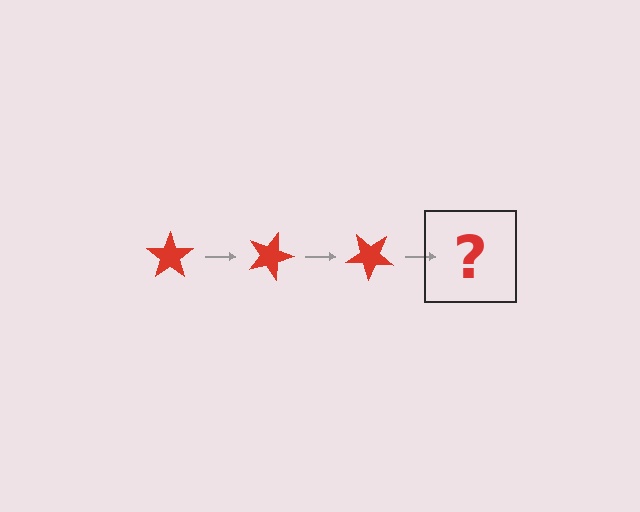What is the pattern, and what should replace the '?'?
The pattern is that the star rotates 20 degrees each step. The '?' should be a red star rotated 60 degrees.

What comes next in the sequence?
The next element should be a red star rotated 60 degrees.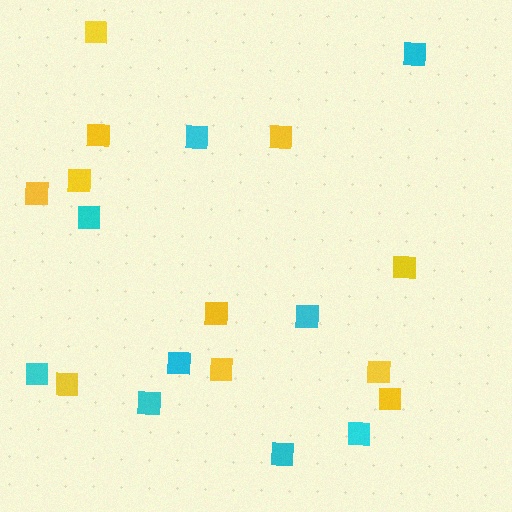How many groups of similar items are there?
There are 2 groups: one group of cyan squares (9) and one group of yellow squares (11).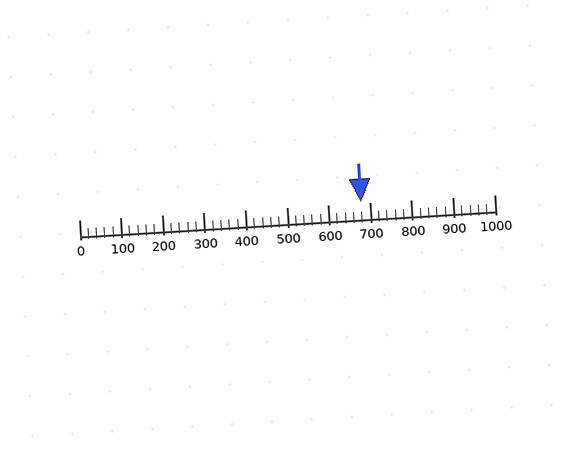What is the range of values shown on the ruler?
The ruler shows values from 0 to 1000.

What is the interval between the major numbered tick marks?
The major tick marks are spaced 100 units apart.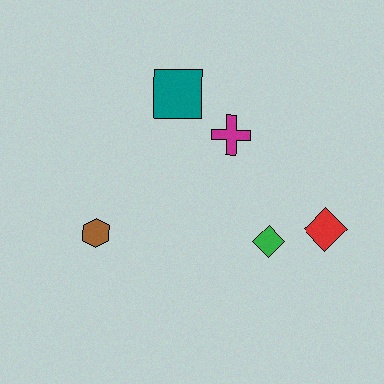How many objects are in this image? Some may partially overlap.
There are 5 objects.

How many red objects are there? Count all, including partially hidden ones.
There is 1 red object.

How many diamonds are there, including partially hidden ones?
There are 2 diamonds.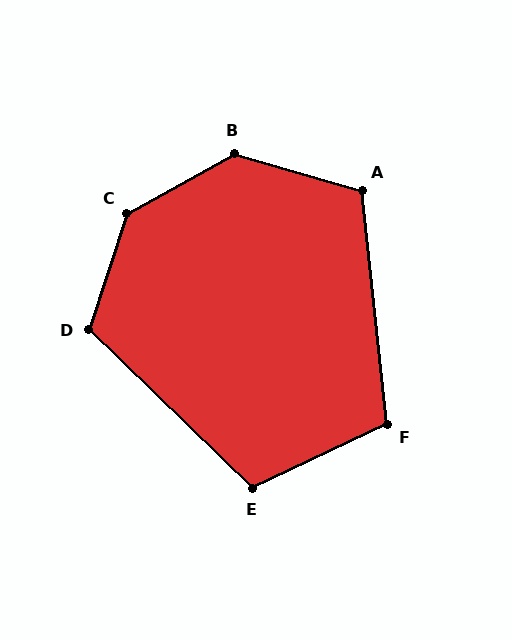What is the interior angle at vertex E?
Approximately 111 degrees (obtuse).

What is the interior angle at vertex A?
Approximately 112 degrees (obtuse).